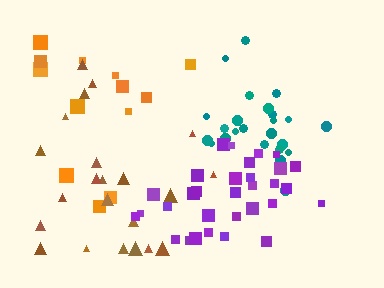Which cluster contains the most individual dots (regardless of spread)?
Purple (31).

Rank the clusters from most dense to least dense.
teal, purple, brown, orange.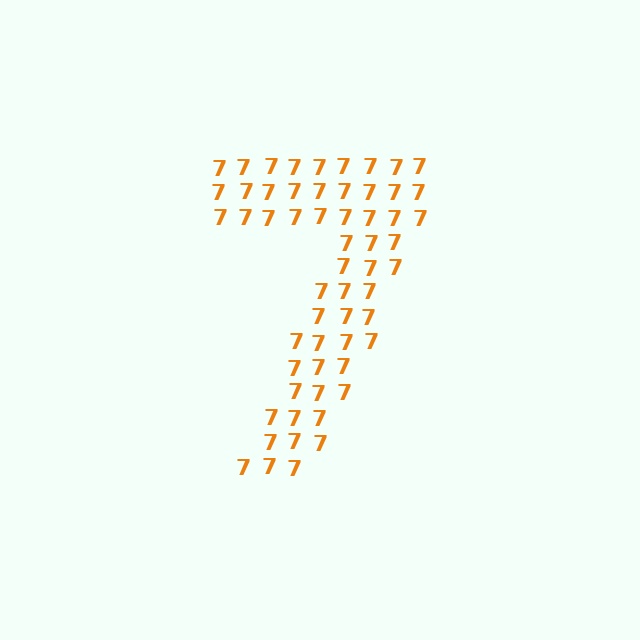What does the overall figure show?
The overall figure shows the digit 7.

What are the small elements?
The small elements are digit 7's.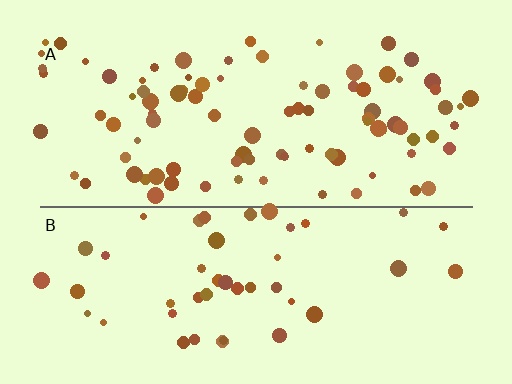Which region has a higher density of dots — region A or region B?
A (the top).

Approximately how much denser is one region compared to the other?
Approximately 1.9× — region A over region B.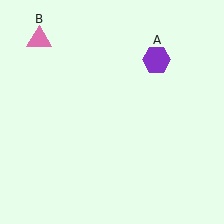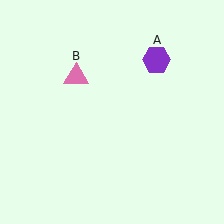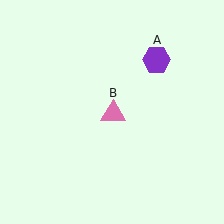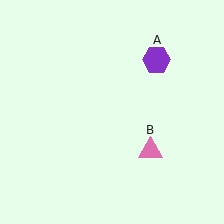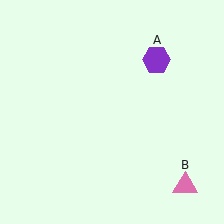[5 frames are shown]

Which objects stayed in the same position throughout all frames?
Purple hexagon (object A) remained stationary.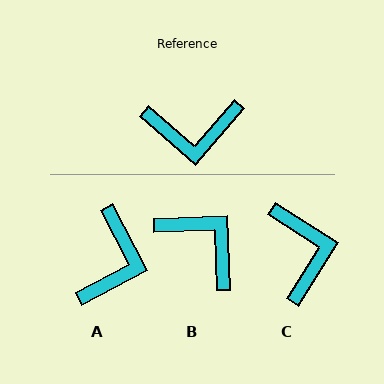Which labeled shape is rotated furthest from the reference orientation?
B, about 133 degrees away.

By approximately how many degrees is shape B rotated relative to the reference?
Approximately 133 degrees counter-clockwise.